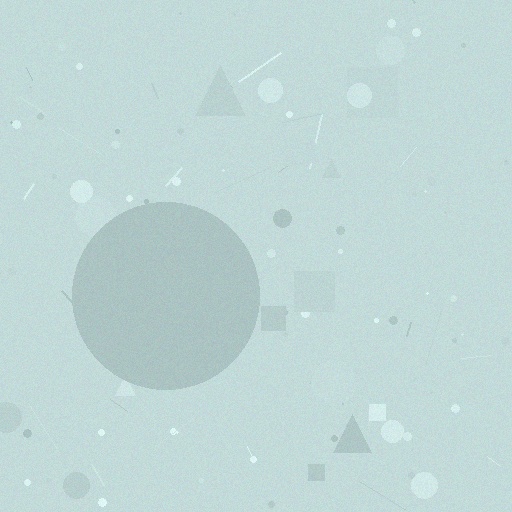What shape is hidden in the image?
A circle is hidden in the image.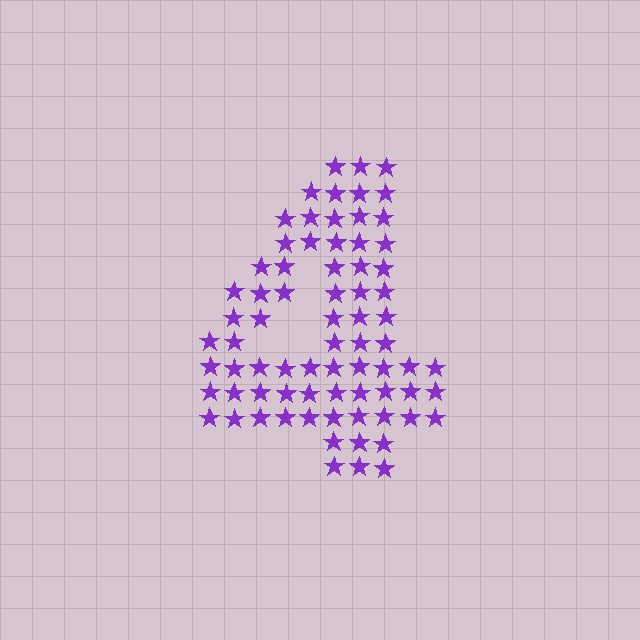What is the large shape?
The large shape is the digit 4.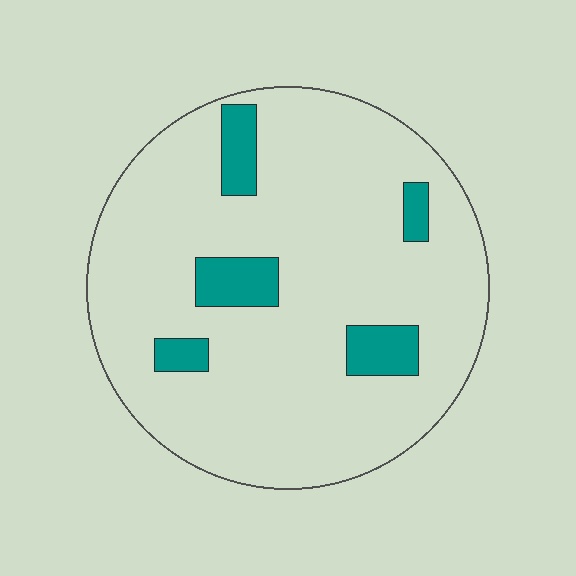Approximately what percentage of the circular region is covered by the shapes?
Approximately 10%.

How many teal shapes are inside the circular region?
5.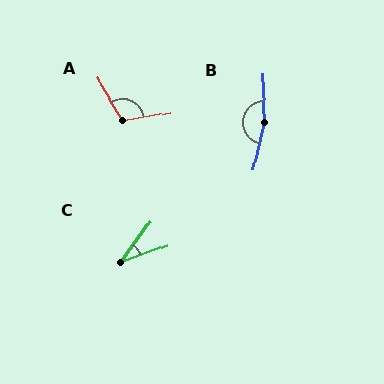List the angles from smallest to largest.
C (33°), A (112°), B (165°).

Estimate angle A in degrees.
Approximately 112 degrees.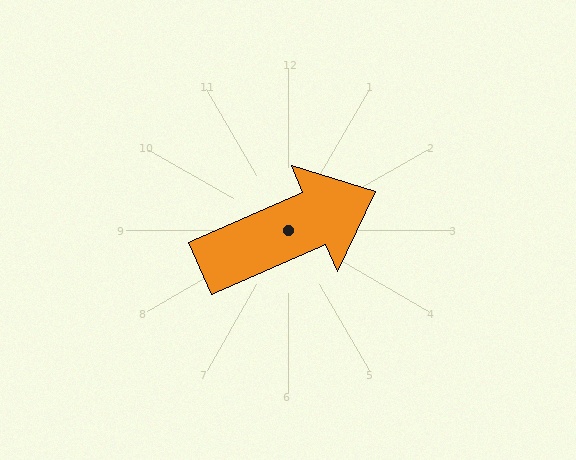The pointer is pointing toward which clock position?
Roughly 2 o'clock.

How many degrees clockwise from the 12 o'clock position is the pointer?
Approximately 66 degrees.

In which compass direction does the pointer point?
Northeast.